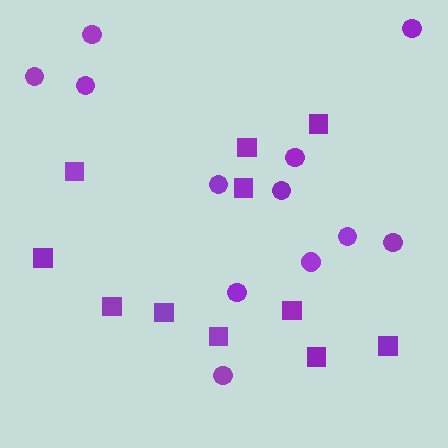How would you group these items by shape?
There are 2 groups: one group of squares (11) and one group of circles (12).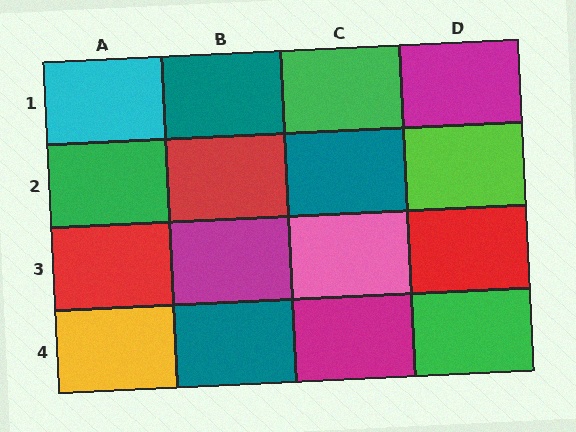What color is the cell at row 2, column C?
Teal.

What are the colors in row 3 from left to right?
Red, magenta, pink, red.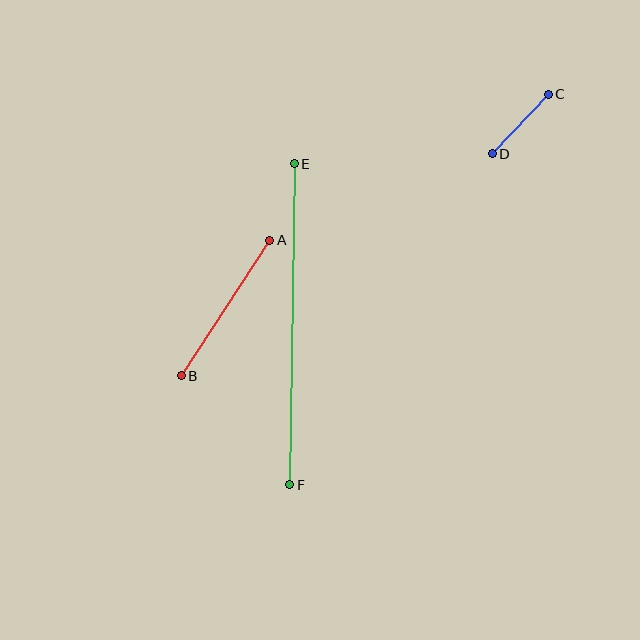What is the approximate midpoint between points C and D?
The midpoint is at approximately (520, 124) pixels.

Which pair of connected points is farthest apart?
Points E and F are farthest apart.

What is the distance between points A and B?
The distance is approximately 162 pixels.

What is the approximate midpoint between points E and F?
The midpoint is at approximately (292, 324) pixels.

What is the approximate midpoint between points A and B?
The midpoint is at approximately (225, 308) pixels.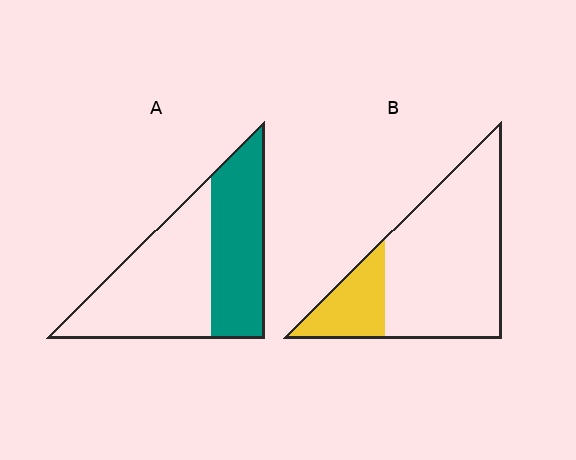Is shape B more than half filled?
No.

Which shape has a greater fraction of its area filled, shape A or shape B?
Shape A.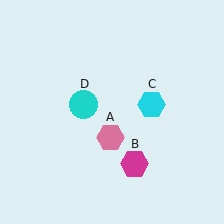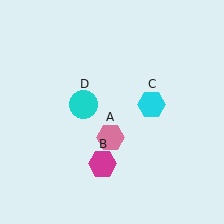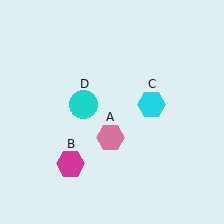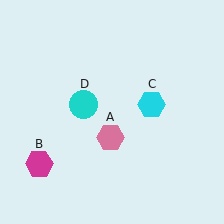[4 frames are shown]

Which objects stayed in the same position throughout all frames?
Pink hexagon (object A) and cyan hexagon (object C) and cyan circle (object D) remained stationary.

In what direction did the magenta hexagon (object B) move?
The magenta hexagon (object B) moved left.